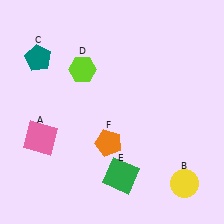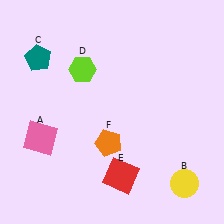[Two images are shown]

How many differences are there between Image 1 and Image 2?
There is 1 difference between the two images.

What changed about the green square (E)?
In Image 1, E is green. In Image 2, it changed to red.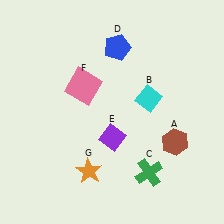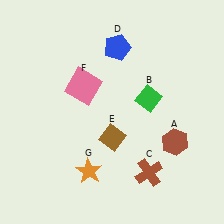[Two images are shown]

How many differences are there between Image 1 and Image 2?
There are 3 differences between the two images.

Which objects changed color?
B changed from cyan to green. C changed from green to brown. E changed from purple to brown.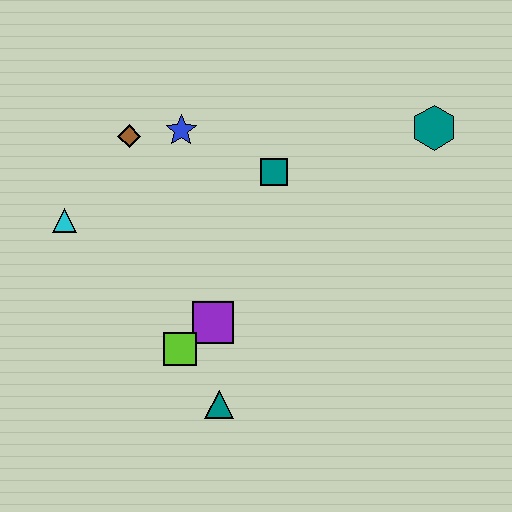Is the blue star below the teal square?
No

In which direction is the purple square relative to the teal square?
The purple square is below the teal square.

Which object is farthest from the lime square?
The teal hexagon is farthest from the lime square.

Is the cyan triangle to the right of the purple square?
No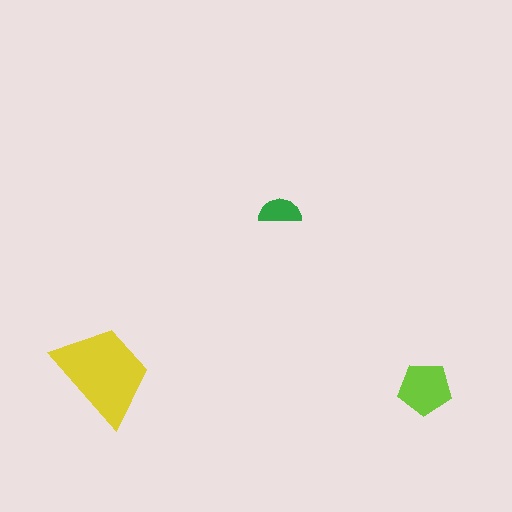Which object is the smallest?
The green semicircle.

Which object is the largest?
The yellow trapezoid.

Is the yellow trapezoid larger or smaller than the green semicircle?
Larger.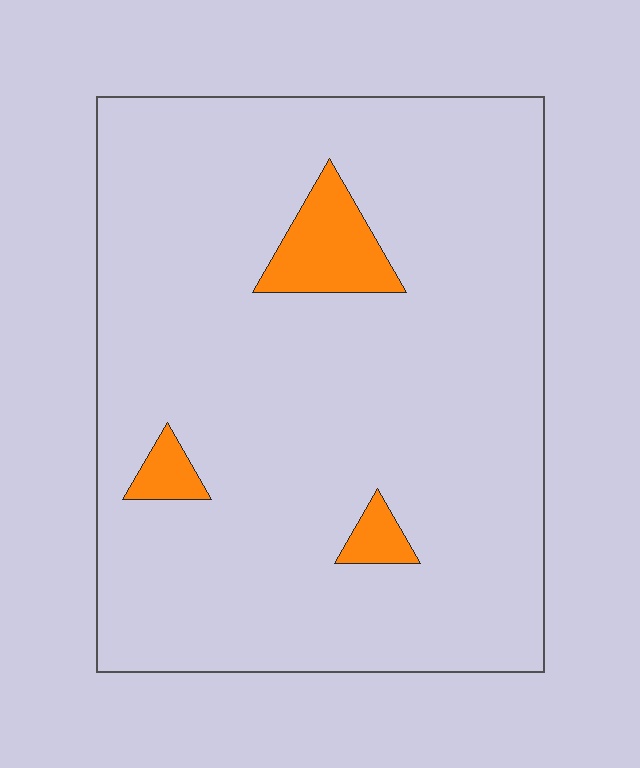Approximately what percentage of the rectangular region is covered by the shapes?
Approximately 5%.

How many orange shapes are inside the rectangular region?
3.